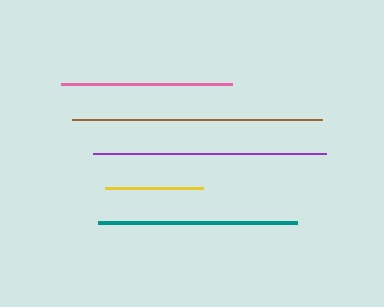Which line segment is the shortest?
The yellow line is the shortest at approximately 97 pixels.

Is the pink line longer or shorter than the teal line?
The teal line is longer than the pink line.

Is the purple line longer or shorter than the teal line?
The purple line is longer than the teal line.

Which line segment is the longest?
The brown line is the longest at approximately 249 pixels.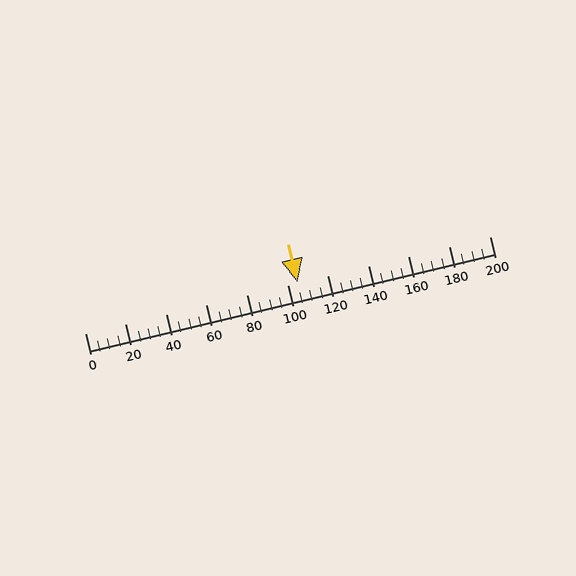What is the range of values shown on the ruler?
The ruler shows values from 0 to 200.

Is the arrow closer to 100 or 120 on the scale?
The arrow is closer to 100.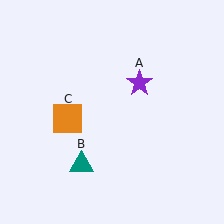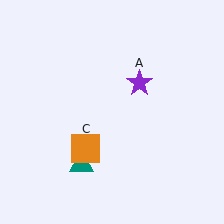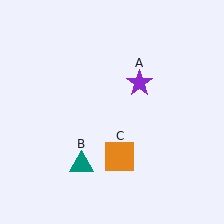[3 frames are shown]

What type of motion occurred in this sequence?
The orange square (object C) rotated counterclockwise around the center of the scene.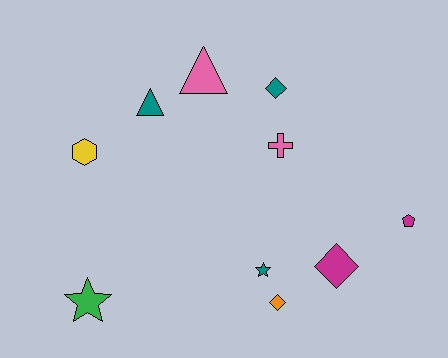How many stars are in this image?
There are 2 stars.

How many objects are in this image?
There are 10 objects.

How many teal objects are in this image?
There are 3 teal objects.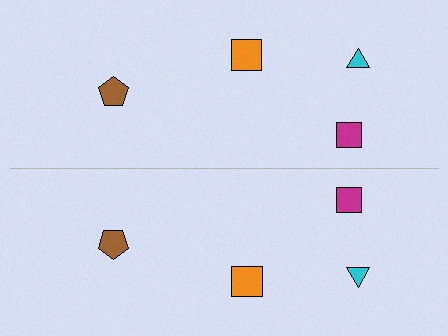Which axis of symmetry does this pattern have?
The pattern has a horizontal axis of symmetry running through the center of the image.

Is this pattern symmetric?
Yes, this pattern has bilateral (reflection) symmetry.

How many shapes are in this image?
There are 8 shapes in this image.